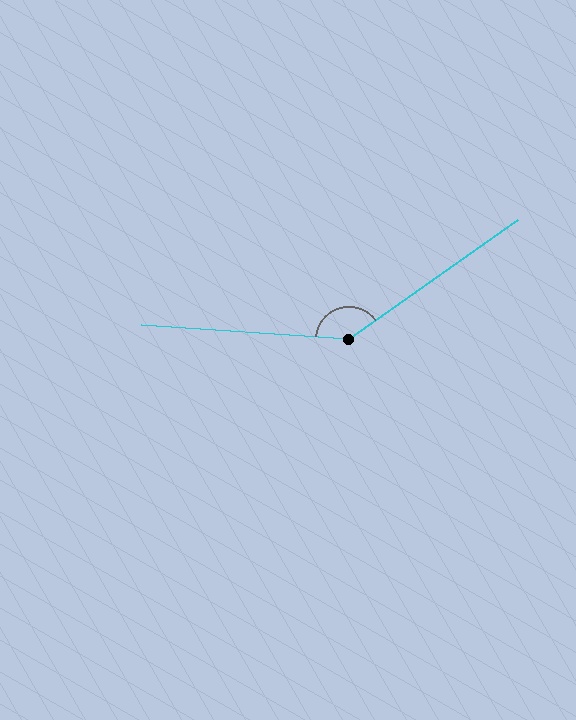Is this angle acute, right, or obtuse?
It is obtuse.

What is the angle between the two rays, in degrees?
Approximately 141 degrees.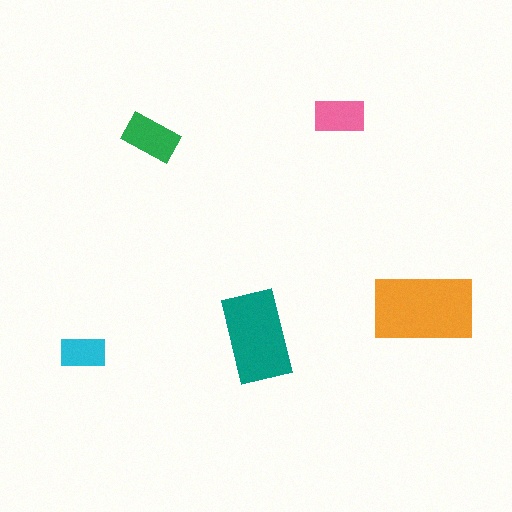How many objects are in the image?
There are 5 objects in the image.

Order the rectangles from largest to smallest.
the orange one, the teal one, the green one, the pink one, the cyan one.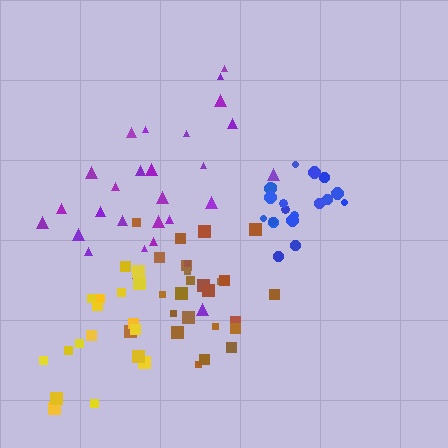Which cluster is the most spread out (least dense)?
Purple.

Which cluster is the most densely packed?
Blue.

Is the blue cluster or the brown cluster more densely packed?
Blue.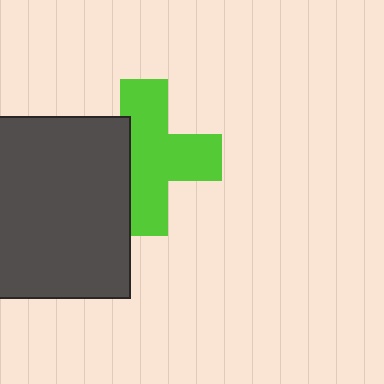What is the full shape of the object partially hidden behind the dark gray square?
The partially hidden object is a lime cross.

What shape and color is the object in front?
The object in front is a dark gray square.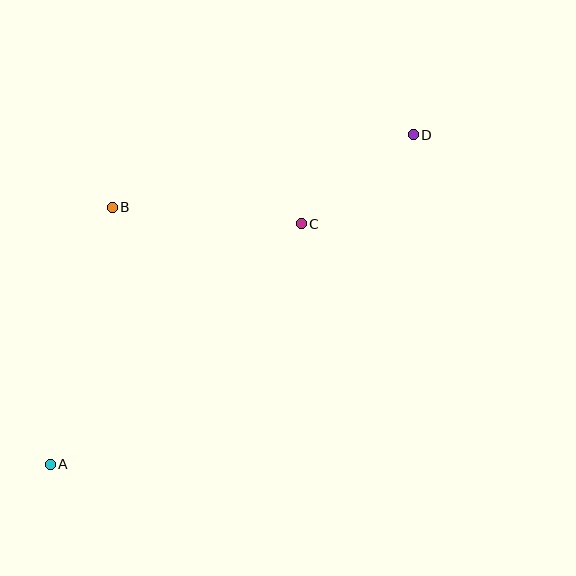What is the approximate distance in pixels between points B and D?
The distance between B and D is approximately 309 pixels.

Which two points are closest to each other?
Points C and D are closest to each other.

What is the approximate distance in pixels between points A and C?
The distance between A and C is approximately 348 pixels.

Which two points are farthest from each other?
Points A and D are farthest from each other.